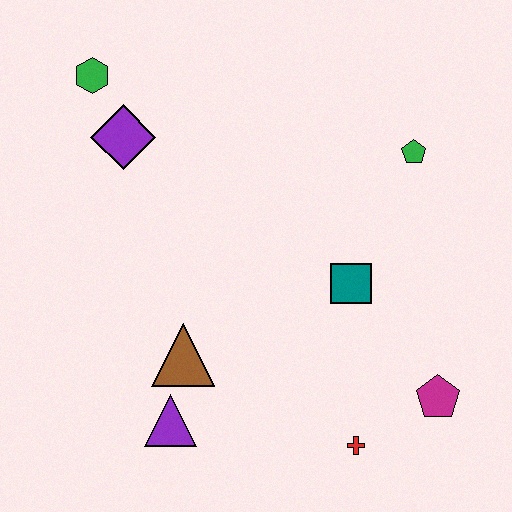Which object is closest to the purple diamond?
The green hexagon is closest to the purple diamond.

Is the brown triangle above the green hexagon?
No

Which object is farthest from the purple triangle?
The green pentagon is farthest from the purple triangle.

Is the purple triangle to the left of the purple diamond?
No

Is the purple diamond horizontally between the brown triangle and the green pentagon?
No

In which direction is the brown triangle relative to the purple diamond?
The brown triangle is below the purple diamond.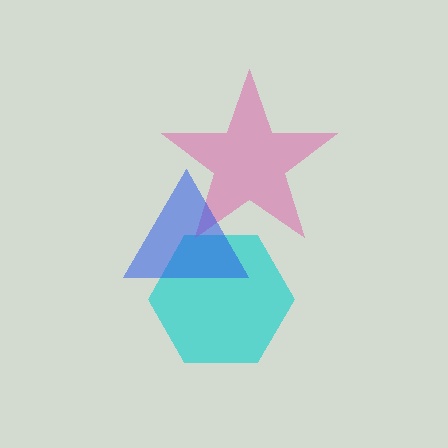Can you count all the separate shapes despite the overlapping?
Yes, there are 3 separate shapes.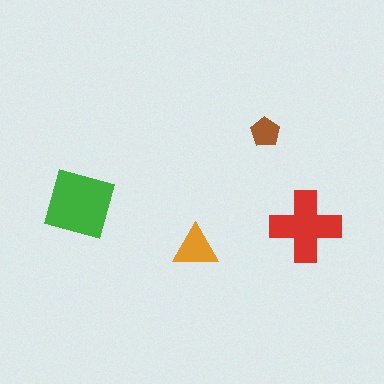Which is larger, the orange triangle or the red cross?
The red cross.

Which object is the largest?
The green square.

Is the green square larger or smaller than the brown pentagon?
Larger.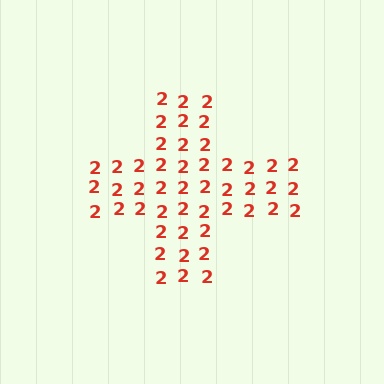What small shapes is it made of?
It is made of small digit 2's.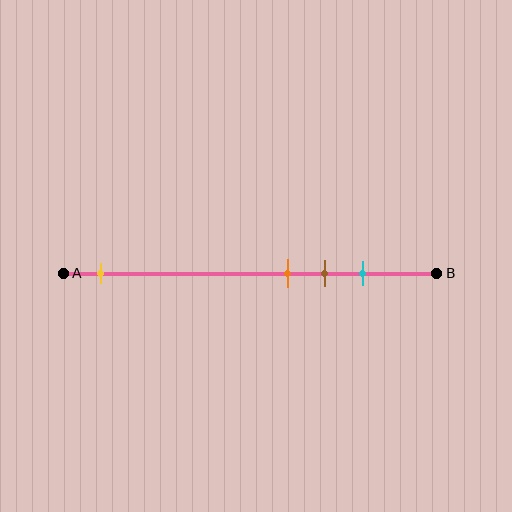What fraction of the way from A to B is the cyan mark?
The cyan mark is approximately 80% (0.8) of the way from A to B.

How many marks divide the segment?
There are 4 marks dividing the segment.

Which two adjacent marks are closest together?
The orange and brown marks are the closest adjacent pair.